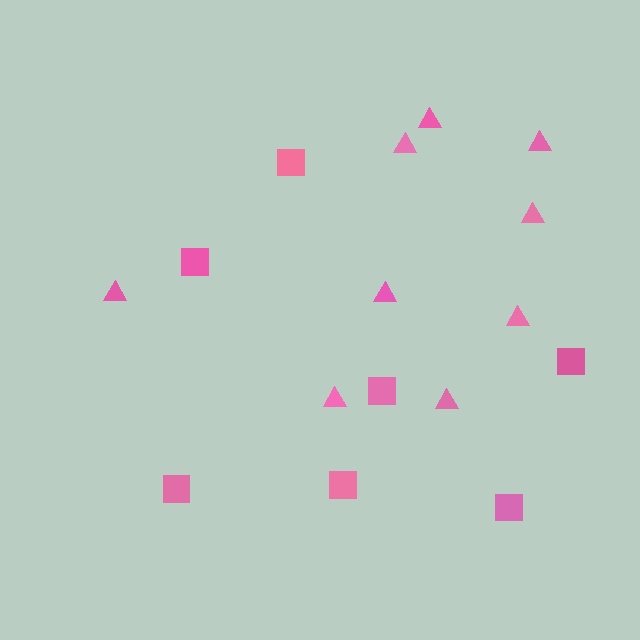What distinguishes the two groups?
There are 2 groups: one group of triangles (9) and one group of squares (7).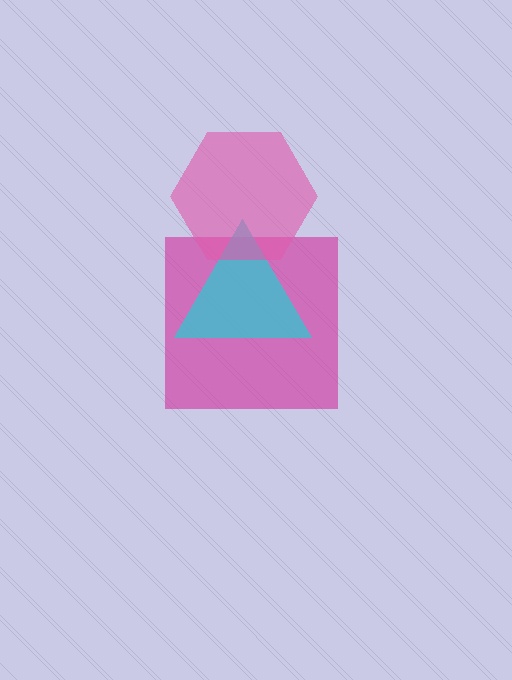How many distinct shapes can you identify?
There are 3 distinct shapes: a magenta square, a cyan triangle, a pink hexagon.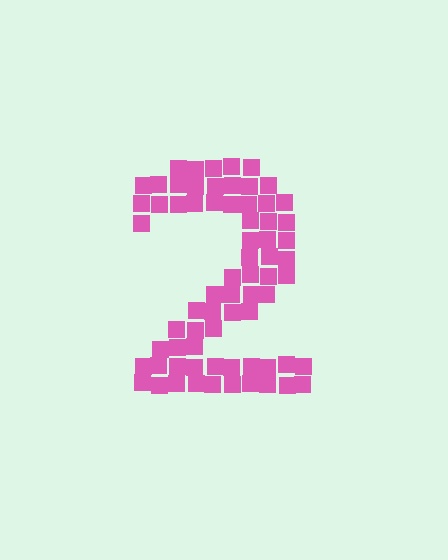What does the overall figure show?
The overall figure shows the digit 2.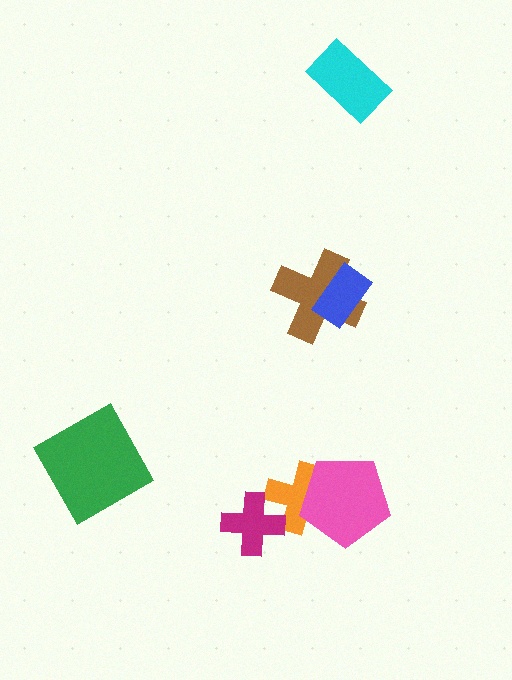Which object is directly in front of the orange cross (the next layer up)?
The pink pentagon is directly in front of the orange cross.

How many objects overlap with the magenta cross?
1 object overlaps with the magenta cross.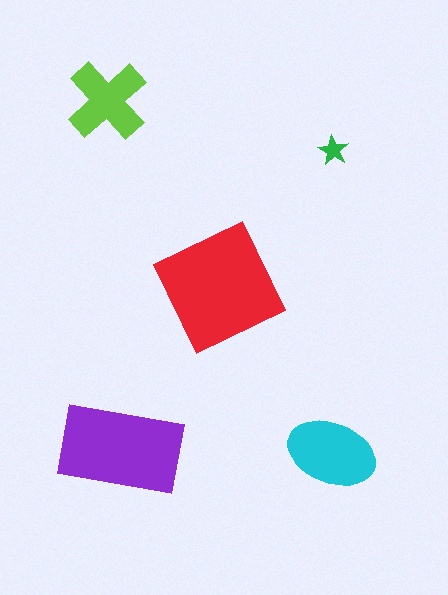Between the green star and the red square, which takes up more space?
The red square.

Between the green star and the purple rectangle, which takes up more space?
The purple rectangle.